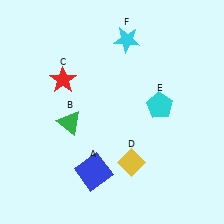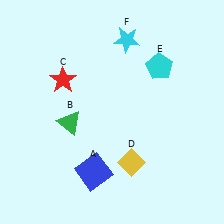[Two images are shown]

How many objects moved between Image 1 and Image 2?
1 object moved between the two images.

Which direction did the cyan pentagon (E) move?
The cyan pentagon (E) moved up.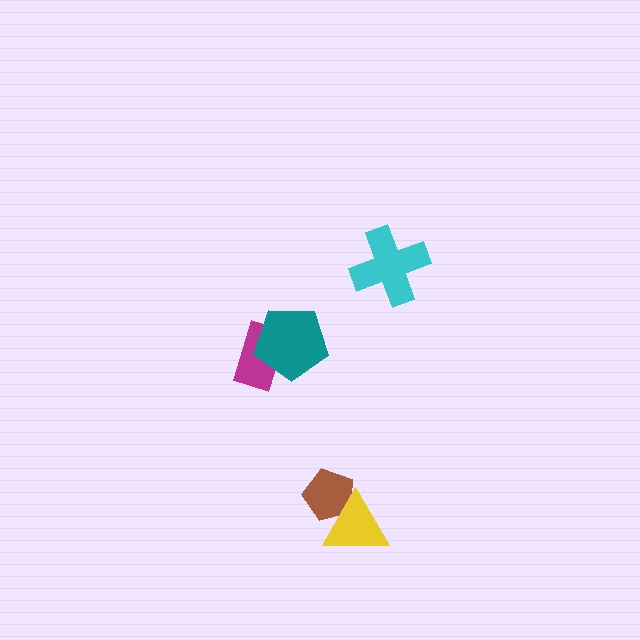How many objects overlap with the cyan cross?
0 objects overlap with the cyan cross.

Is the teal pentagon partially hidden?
No, no other shape covers it.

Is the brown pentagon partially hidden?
Yes, it is partially covered by another shape.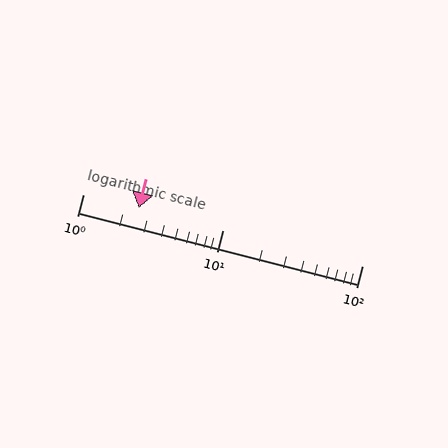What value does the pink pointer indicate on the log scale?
The pointer indicates approximately 2.5.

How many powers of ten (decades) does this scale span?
The scale spans 2 decades, from 1 to 100.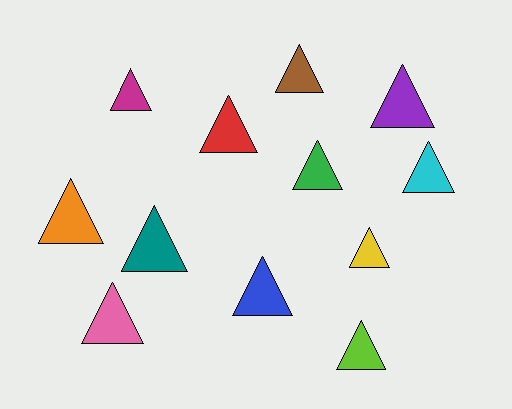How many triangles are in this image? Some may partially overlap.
There are 12 triangles.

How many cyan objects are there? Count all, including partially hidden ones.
There is 1 cyan object.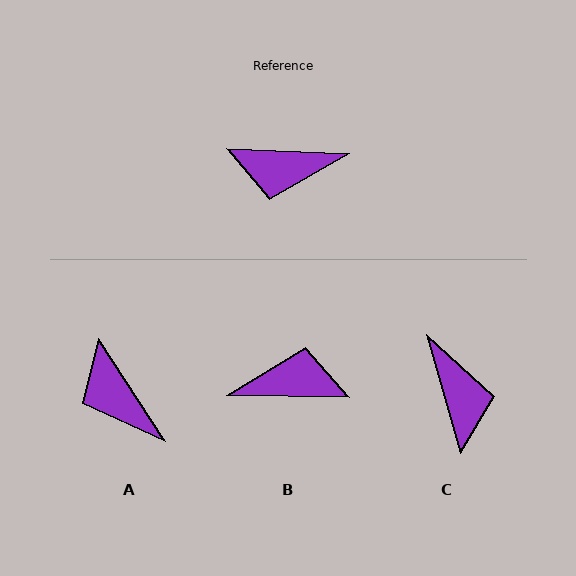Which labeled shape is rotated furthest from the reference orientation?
B, about 178 degrees away.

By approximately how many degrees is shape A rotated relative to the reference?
Approximately 54 degrees clockwise.